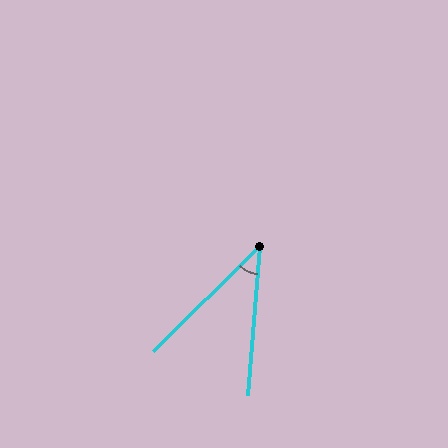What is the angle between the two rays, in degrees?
Approximately 41 degrees.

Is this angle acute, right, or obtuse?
It is acute.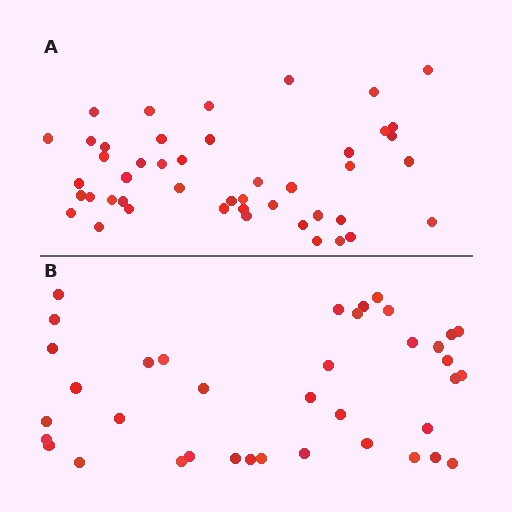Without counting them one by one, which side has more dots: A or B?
Region A (the top region) has more dots.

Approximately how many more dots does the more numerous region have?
Region A has roughly 8 or so more dots than region B.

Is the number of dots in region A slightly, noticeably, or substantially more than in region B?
Region A has only slightly more — the two regions are fairly close. The ratio is roughly 1.2 to 1.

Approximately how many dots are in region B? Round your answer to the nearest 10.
About 40 dots. (The exact count is 38, which rounds to 40.)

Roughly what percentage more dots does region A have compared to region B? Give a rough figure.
About 20% more.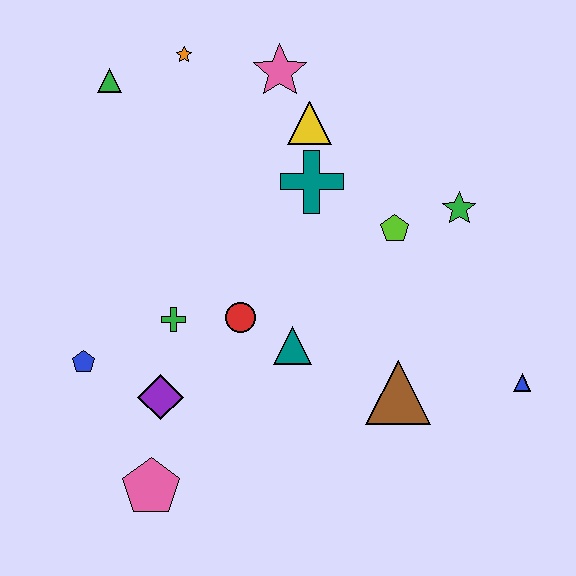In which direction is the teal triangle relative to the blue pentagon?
The teal triangle is to the right of the blue pentagon.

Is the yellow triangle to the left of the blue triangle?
Yes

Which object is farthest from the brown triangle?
The green triangle is farthest from the brown triangle.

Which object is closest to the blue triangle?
The brown triangle is closest to the blue triangle.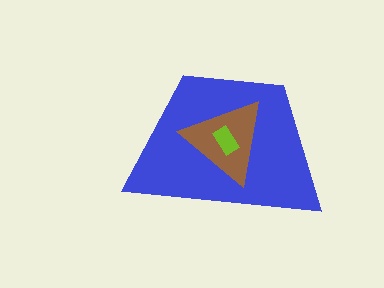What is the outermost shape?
The blue trapezoid.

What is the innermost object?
The lime rectangle.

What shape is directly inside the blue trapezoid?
The brown triangle.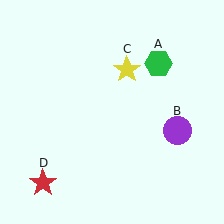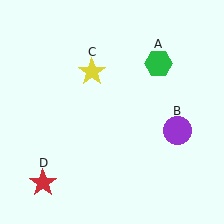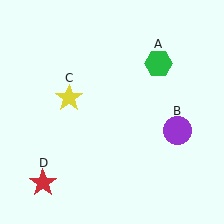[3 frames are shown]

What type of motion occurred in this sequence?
The yellow star (object C) rotated counterclockwise around the center of the scene.